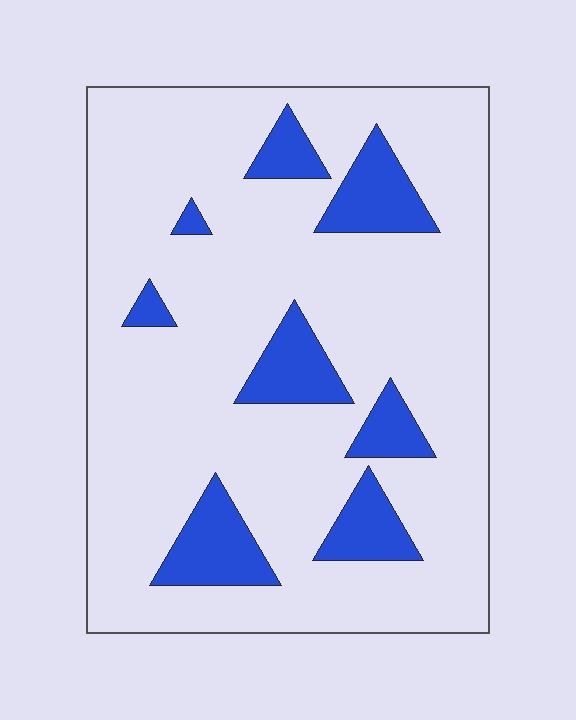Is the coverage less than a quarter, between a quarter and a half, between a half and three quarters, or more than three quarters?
Less than a quarter.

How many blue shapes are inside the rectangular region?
8.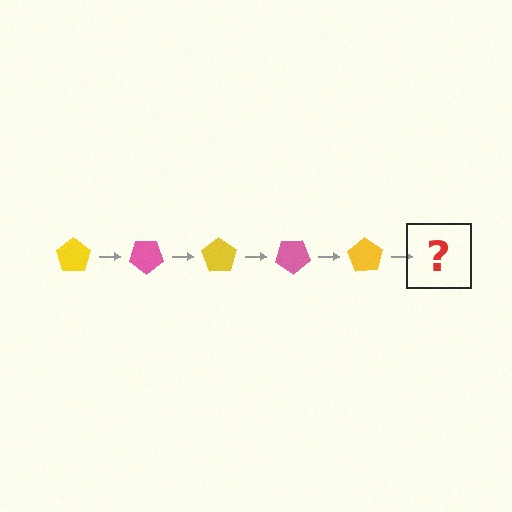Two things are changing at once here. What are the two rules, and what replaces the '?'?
The two rules are that it rotates 35 degrees each step and the color cycles through yellow and pink. The '?' should be a pink pentagon, rotated 175 degrees from the start.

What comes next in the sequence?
The next element should be a pink pentagon, rotated 175 degrees from the start.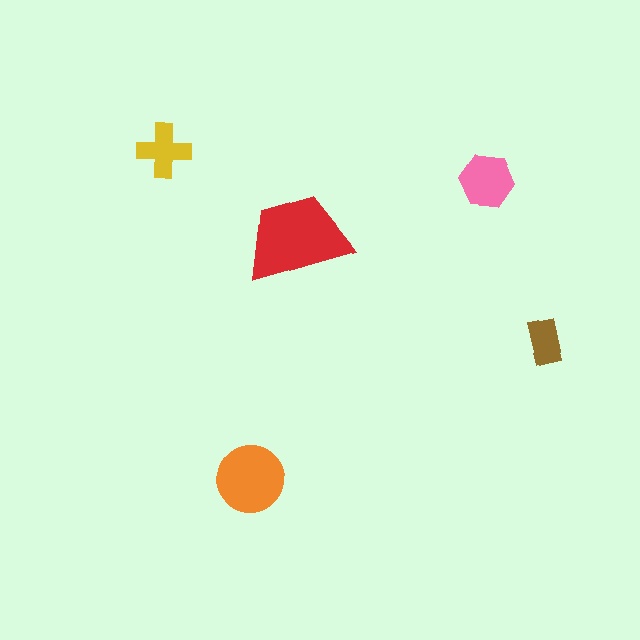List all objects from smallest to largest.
The brown rectangle, the yellow cross, the pink hexagon, the orange circle, the red trapezoid.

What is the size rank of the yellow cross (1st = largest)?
4th.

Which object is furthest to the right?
The brown rectangle is rightmost.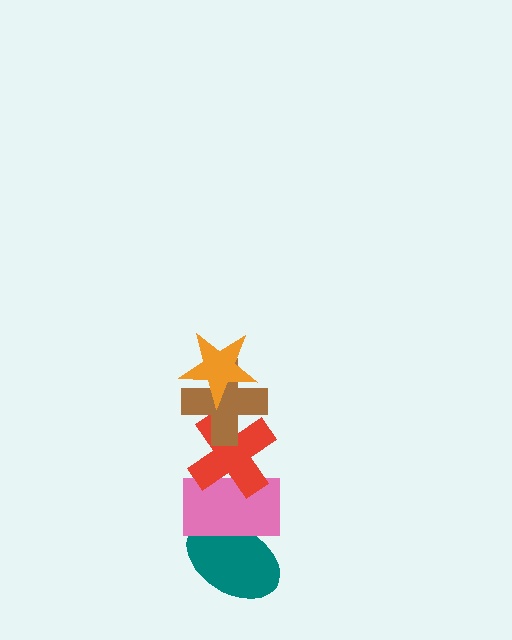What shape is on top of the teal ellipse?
The pink rectangle is on top of the teal ellipse.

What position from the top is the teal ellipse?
The teal ellipse is 5th from the top.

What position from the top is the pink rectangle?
The pink rectangle is 4th from the top.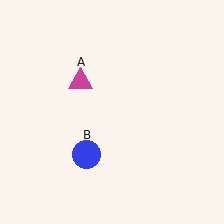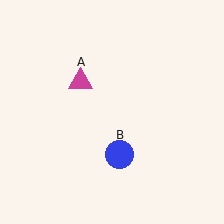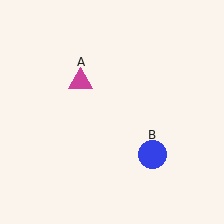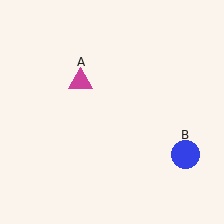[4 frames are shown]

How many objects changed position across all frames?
1 object changed position: blue circle (object B).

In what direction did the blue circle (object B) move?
The blue circle (object B) moved right.